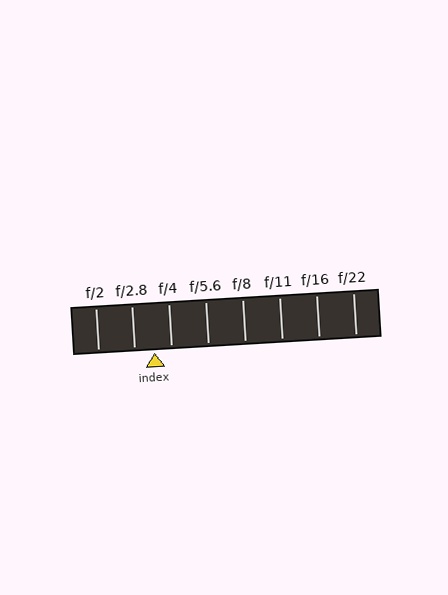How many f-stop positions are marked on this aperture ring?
There are 8 f-stop positions marked.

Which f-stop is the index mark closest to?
The index mark is closest to f/4.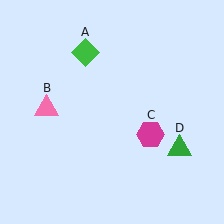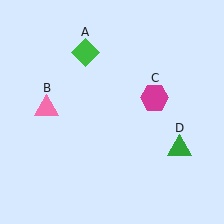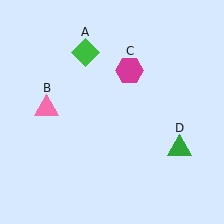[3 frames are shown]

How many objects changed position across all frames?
1 object changed position: magenta hexagon (object C).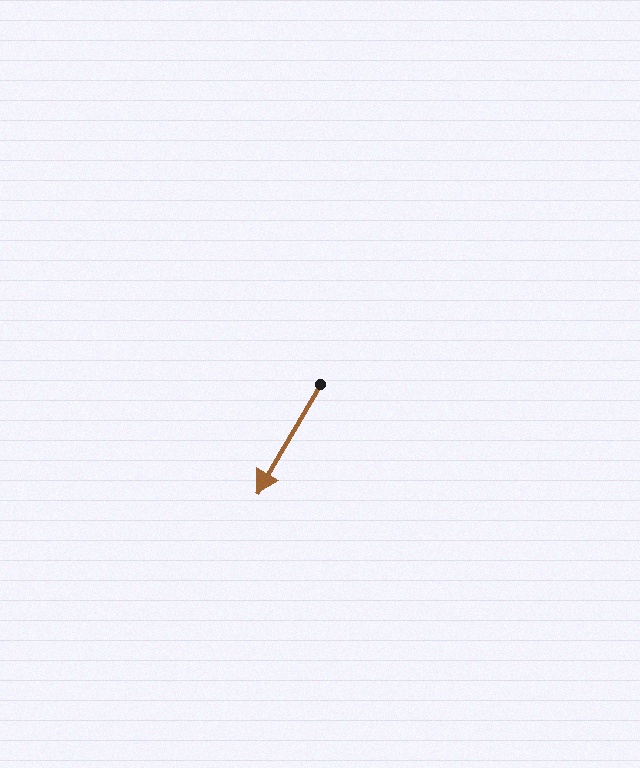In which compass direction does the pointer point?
Southwest.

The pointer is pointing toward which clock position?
Roughly 7 o'clock.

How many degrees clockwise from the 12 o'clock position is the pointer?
Approximately 210 degrees.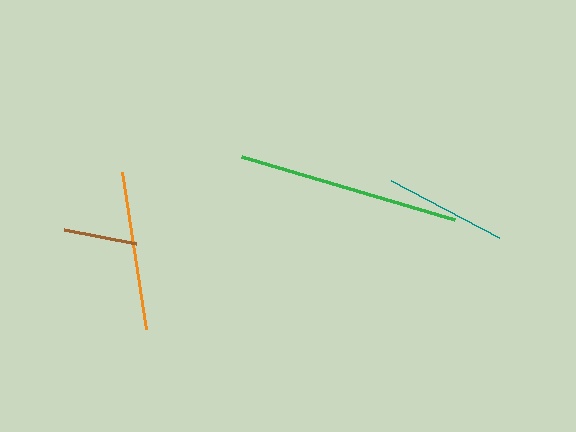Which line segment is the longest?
The green line is the longest at approximately 222 pixels.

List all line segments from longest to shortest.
From longest to shortest: green, orange, teal, brown.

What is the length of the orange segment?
The orange segment is approximately 159 pixels long.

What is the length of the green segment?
The green segment is approximately 222 pixels long.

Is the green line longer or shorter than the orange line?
The green line is longer than the orange line.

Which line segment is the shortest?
The brown line is the shortest at approximately 73 pixels.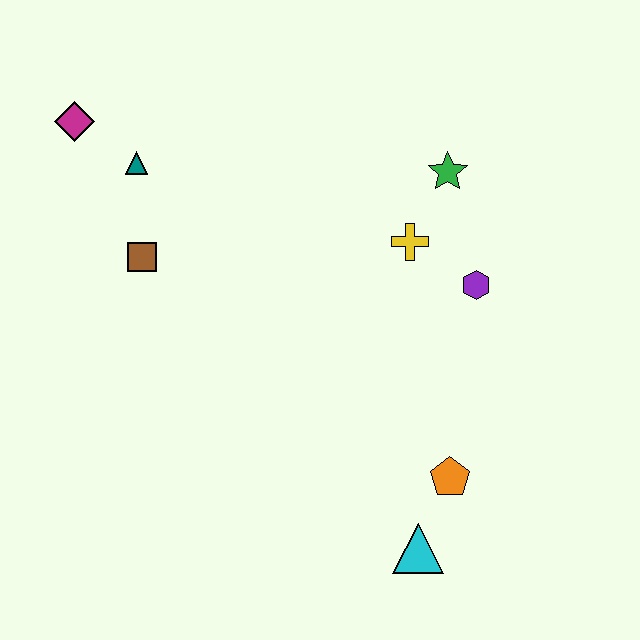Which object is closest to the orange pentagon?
The cyan triangle is closest to the orange pentagon.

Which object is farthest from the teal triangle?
The cyan triangle is farthest from the teal triangle.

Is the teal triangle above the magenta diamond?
No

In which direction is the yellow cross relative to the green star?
The yellow cross is below the green star.